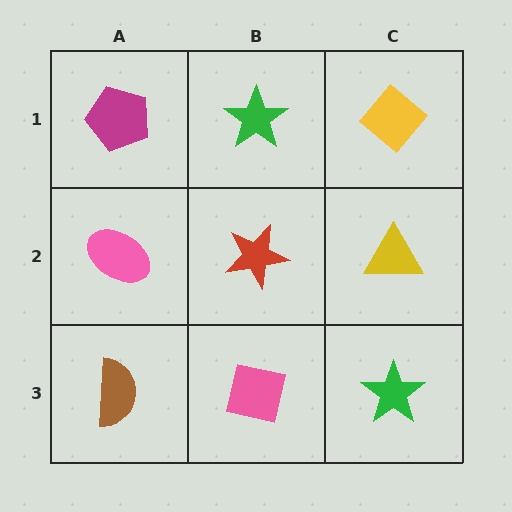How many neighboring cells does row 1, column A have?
2.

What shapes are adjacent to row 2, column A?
A magenta pentagon (row 1, column A), a brown semicircle (row 3, column A), a red star (row 2, column B).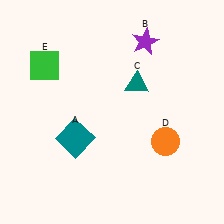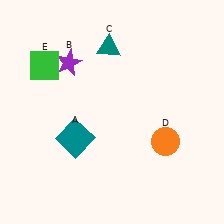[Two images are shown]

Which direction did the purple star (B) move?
The purple star (B) moved left.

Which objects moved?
The objects that moved are: the purple star (B), the teal triangle (C).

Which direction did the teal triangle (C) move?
The teal triangle (C) moved up.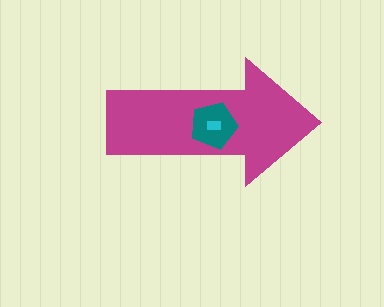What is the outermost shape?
The magenta arrow.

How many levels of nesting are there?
3.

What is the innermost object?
The cyan rectangle.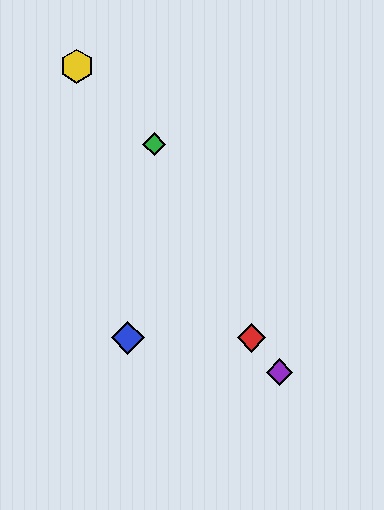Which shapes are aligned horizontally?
The red diamond, the blue diamond are aligned horizontally.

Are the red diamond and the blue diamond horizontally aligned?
Yes, both are at y≈338.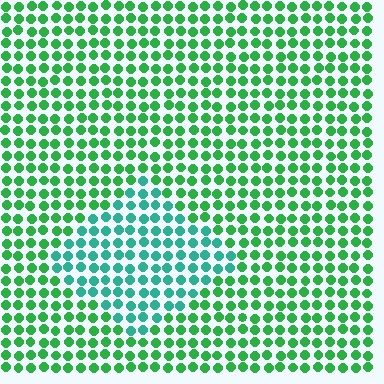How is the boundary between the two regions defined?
The boundary is defined purely by a slight shift in hue (about 37 degrees). Spacing, size, and orientation are identical on both sides.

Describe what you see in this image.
The image is filled with small green elements in a uniform arrangement. A diamond-shaped region is visible where the elements are tinted to a slightly different hue, forming a subtle color boundary.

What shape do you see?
I see a diamond.